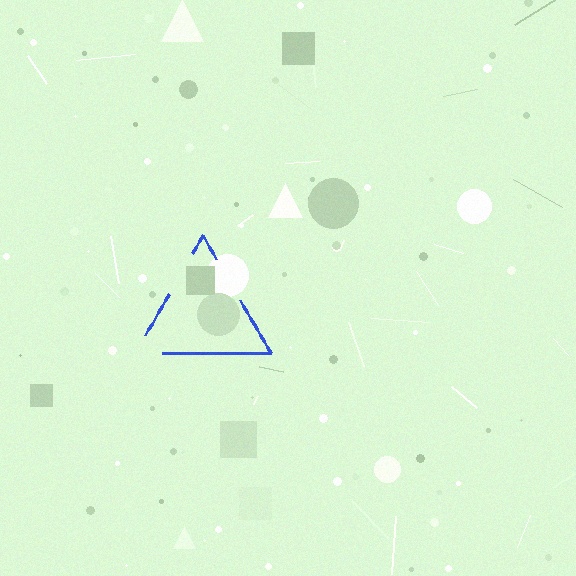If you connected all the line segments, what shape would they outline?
They would outline a triangle.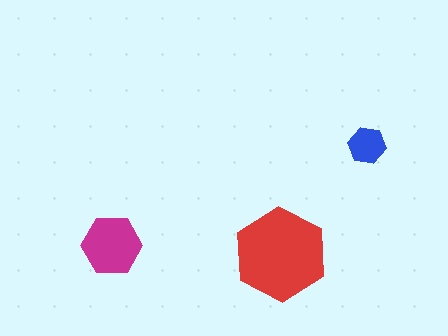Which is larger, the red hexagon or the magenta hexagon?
The red one.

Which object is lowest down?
The red hexagon is bottommost.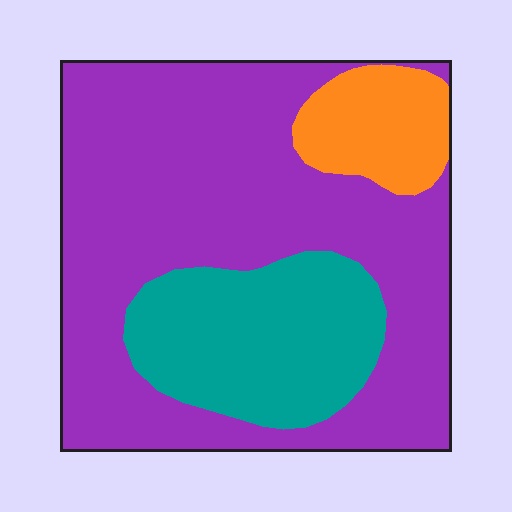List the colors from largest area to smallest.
From largest to smallest: purple, teal, orange.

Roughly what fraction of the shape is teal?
Teal takes up between a sixth and a third of the shape.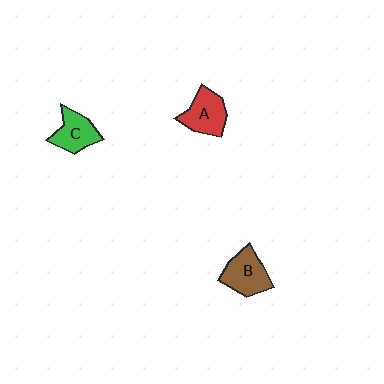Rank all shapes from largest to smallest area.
From largest to smallest: B (brown), A (red), C (green).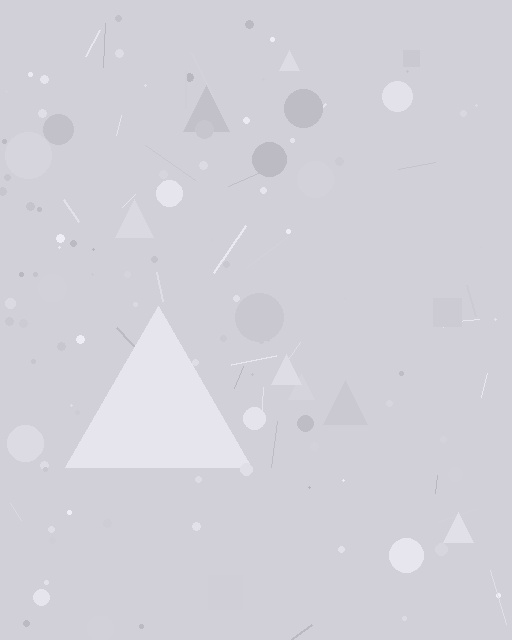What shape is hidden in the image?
A triangle is hidden in the image.